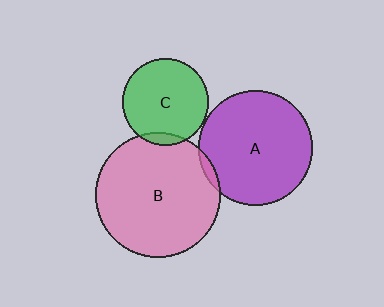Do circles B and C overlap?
Yes.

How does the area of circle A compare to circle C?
Approximately 1.8 times.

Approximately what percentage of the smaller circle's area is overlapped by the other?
Approximately 5%.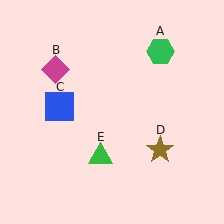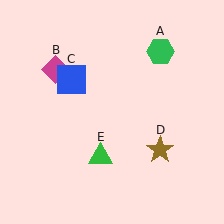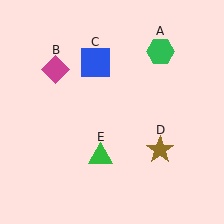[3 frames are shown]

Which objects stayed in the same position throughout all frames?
Green hexagon (object A) and magenta diamond (object B) and brown star (object D) and green triangle (object E) remained stationary.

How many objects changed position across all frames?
1 object changed position: blue square (object C).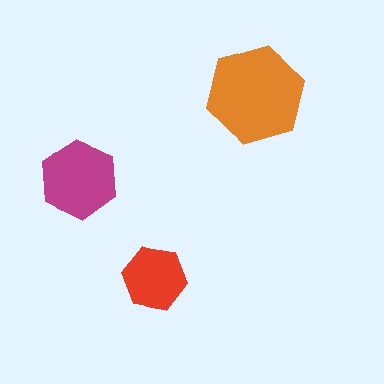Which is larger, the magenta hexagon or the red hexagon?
The magenta one.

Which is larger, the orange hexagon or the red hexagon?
The orange one.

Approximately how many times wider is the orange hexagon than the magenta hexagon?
About 1.5 times wider.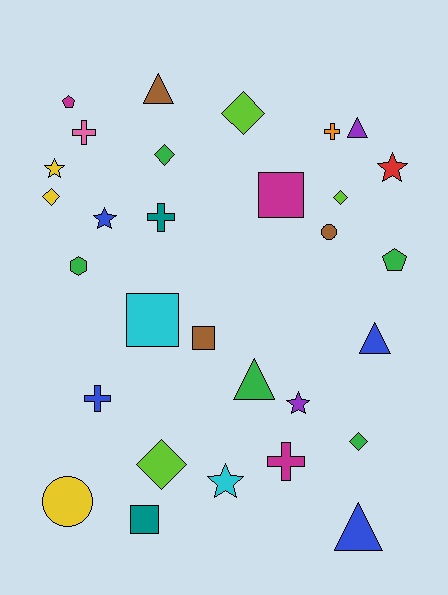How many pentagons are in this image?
There are 2 pentagons.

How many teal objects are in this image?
There are 2 teal objects.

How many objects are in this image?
There are 30 objects.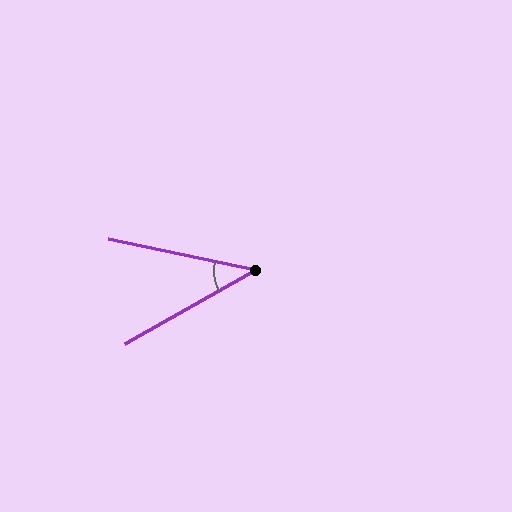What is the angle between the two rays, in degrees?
Approximately 41 degrees.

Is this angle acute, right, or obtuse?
It is acute.